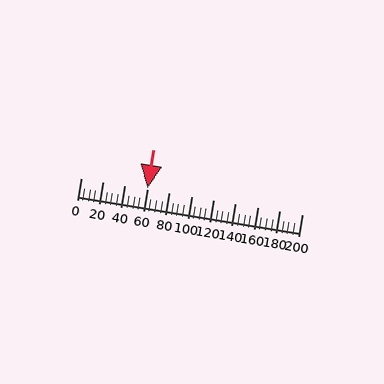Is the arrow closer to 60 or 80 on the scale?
The arrow is closer to 60.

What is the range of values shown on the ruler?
The ruler shows values from 0 to 200.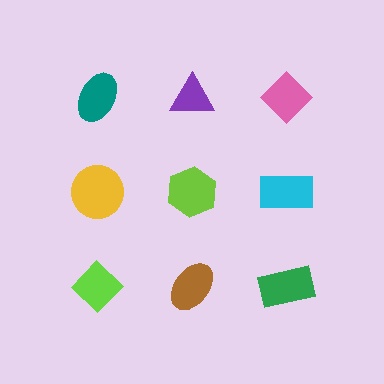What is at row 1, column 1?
A teal ellipse.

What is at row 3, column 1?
A lime diamond.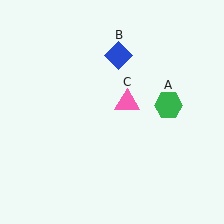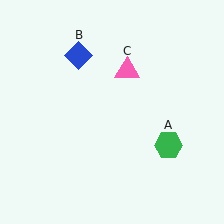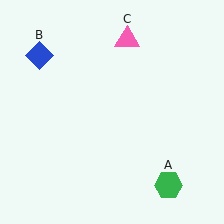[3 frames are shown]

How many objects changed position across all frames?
3 objects changed position: green hexagon (object A), blue diamond (object B), pink triangle (object C).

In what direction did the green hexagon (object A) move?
The green hexagon (object A) moved down.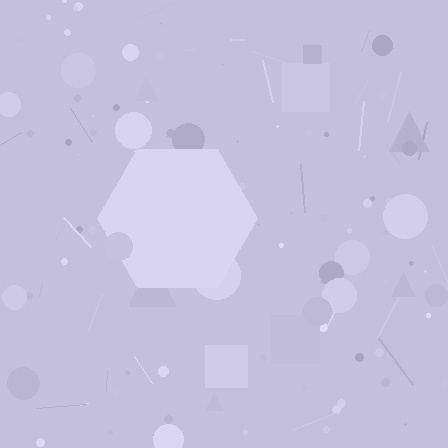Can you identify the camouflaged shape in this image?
The camouflaged shape is a hexagon.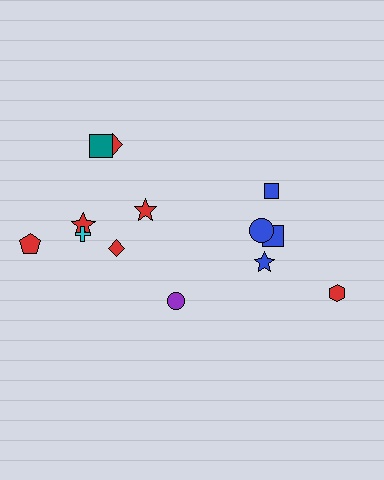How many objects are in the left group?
There are 8 objects.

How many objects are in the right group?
There are 5 objects.